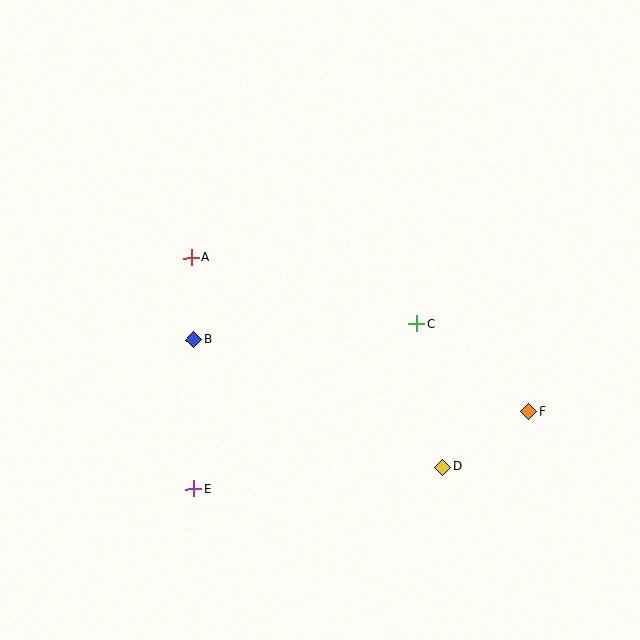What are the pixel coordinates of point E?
Point E is at (193, 489).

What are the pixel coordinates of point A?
Point A is at (192, 258).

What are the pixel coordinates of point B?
Point B is at (194, 340).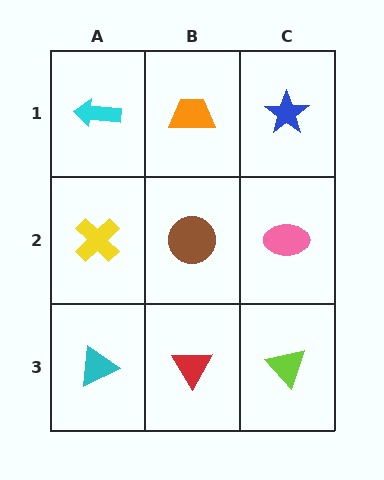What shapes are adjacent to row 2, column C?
A blue star (row 1, column C), a lime triangle (row 3, column C), a brown circle (row 2, column B).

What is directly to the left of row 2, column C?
A brown circle.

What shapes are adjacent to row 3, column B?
A brown circle (row 2, column B), a cyan triangle (row 3, column A), a lime triangle (row 3, column C).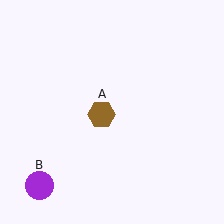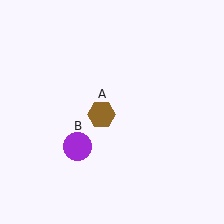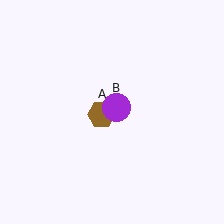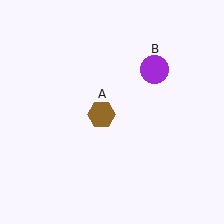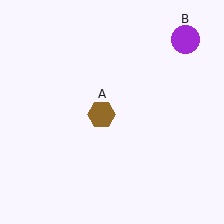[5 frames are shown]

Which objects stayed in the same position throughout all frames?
Brown hexagon (object A) remained stationary.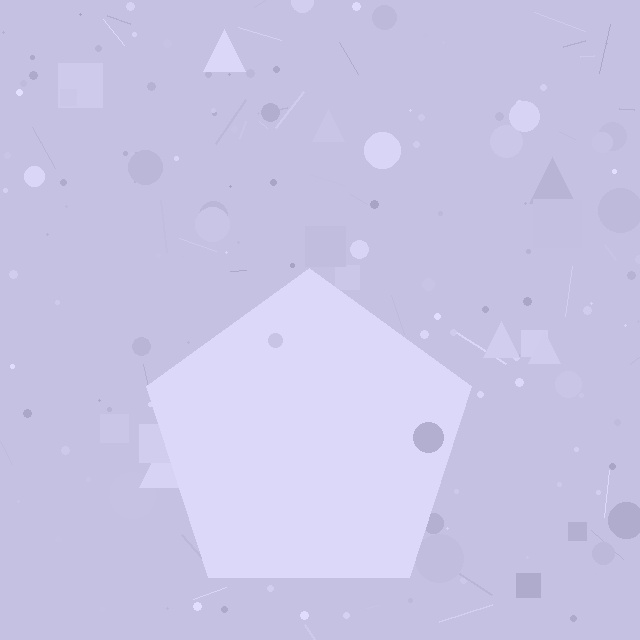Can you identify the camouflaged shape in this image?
The camouflaged shape is a pentagon.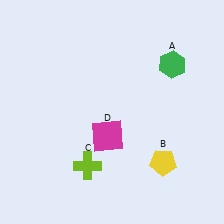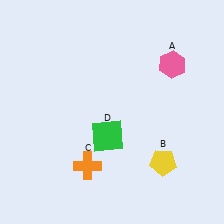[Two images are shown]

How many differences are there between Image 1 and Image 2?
There are 3 differences between the two images.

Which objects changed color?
A changed from green to pink. C changed from lime to orange. D changed from magenta to green.